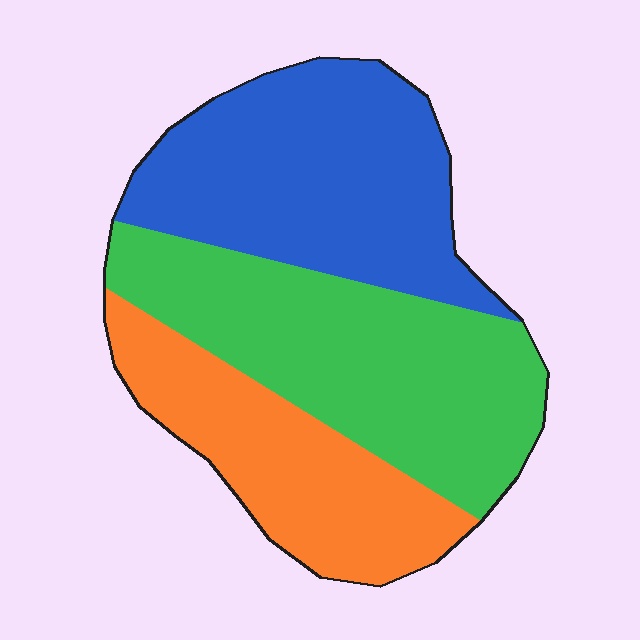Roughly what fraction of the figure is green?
Green takes up about three eighths (3/8) of the figure.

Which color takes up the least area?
Orange, at roughly 25%.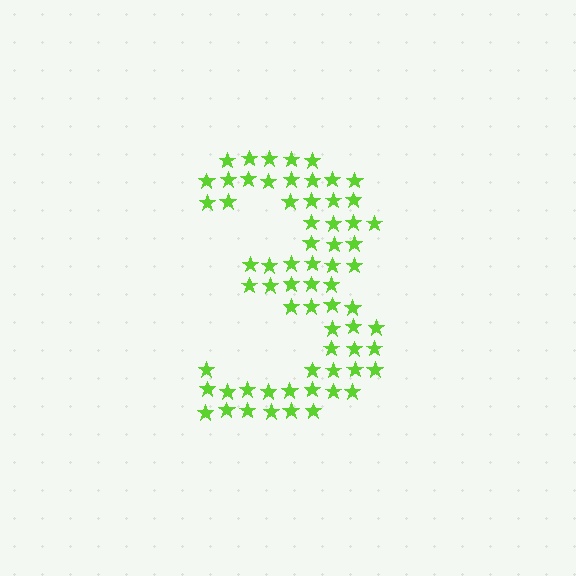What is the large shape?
The large shape is the digit 3.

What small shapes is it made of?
It is made of small stars.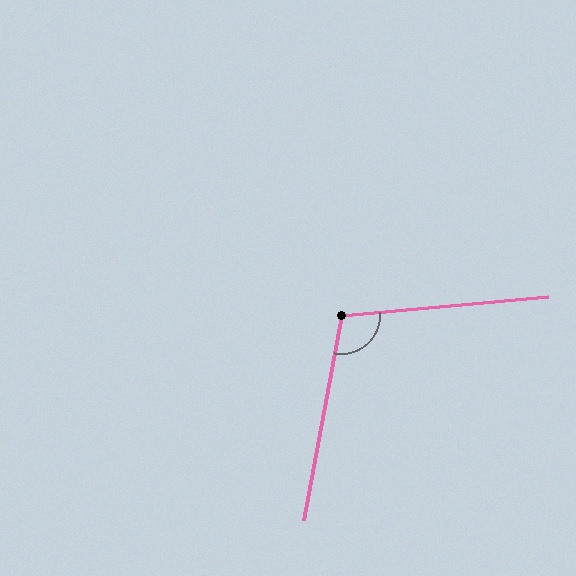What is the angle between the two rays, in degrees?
Approximately 106 degrees.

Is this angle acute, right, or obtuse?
It is obtuse.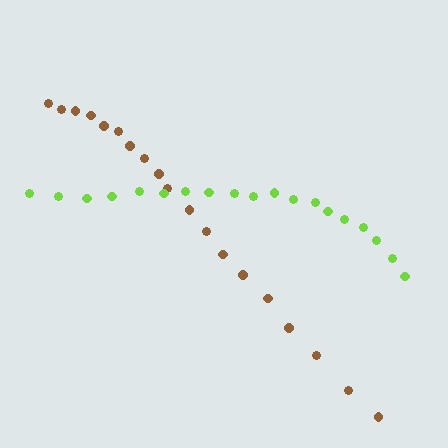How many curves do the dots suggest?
There are 2 distinct paths.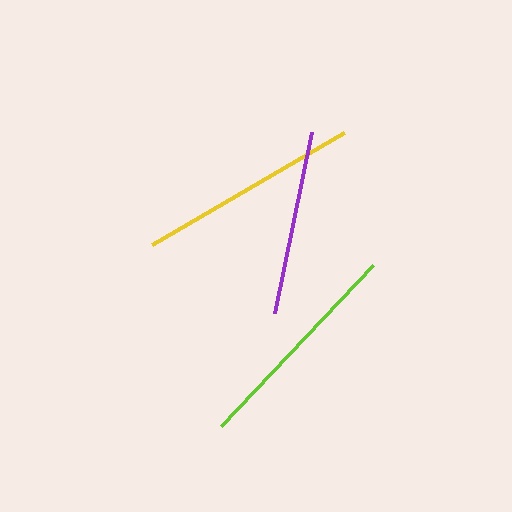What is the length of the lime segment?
The lime segment is approximately 221 pixels long.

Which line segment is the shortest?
The purple line is the shortest at approximately 185 pixels.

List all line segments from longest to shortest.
From longest to shortest: yellow, lime, purple.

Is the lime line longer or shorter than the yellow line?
The yellow line is longer than the lime line.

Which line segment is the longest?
The yellow line is the longest at approximately 221 pixels.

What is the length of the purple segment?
The purple segment is approximately 185 pixels long.